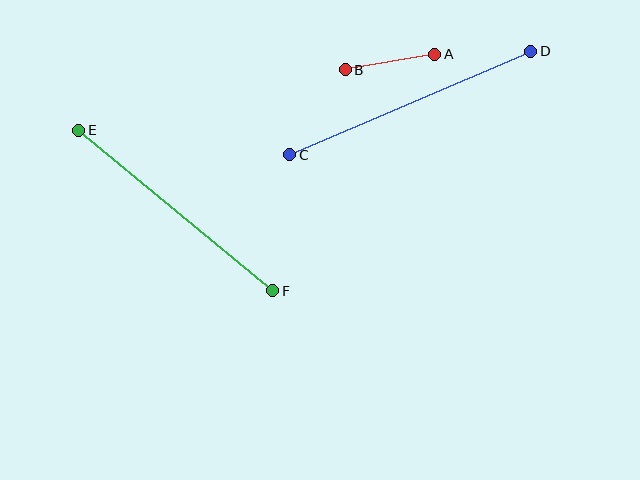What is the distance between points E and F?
The distance is approximately 252 pixels.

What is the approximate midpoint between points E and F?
The midpoint is at approximately (176, 210) pixels.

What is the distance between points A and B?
The distance is approximately 90 pixels.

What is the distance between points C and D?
The distance is approximately 263 pixels.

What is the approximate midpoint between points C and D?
The midpoint is at approximately (410, 103) pixels.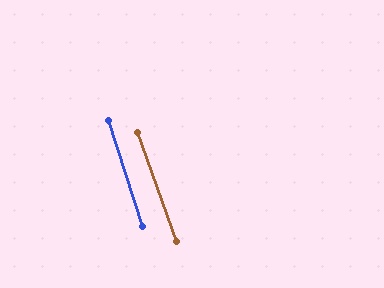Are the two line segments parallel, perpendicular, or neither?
Parallel — their directions differ by only 1.9°.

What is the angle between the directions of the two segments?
Approximately 2 degrees.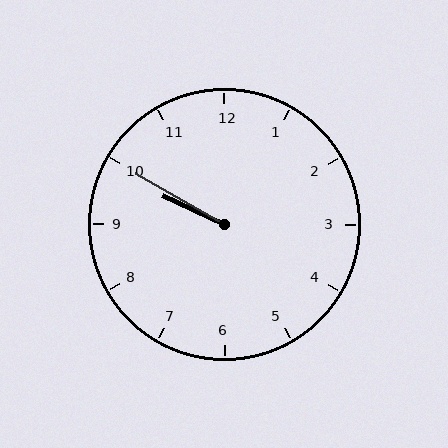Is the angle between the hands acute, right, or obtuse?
It is acute.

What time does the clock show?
9:50.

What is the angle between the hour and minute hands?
Approximately 5 degrees.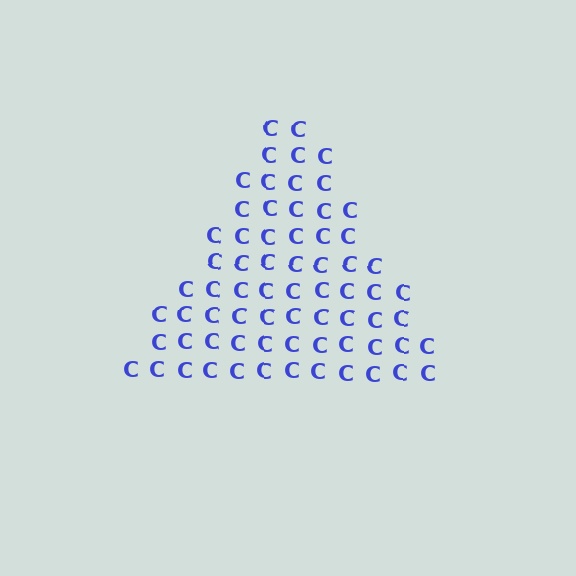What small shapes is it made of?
It is made of small letter C's.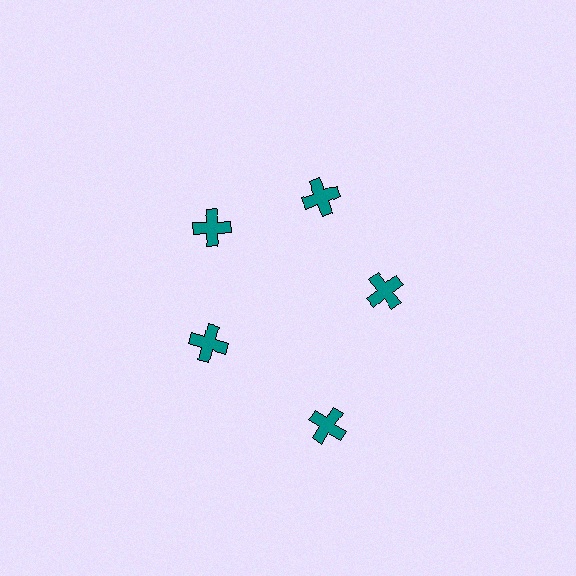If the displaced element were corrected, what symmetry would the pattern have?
It would have 5-fold rotational symmetry — the pattern would map onto itself every 72 degrees.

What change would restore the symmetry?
The symmetry would be restored by moving it inward, back onto the ring so that all 5 crosses sit at equal angles and equal distance from the center.